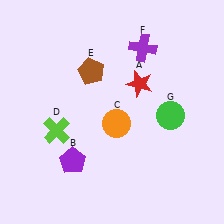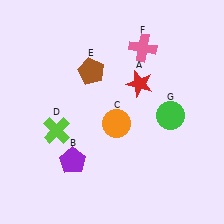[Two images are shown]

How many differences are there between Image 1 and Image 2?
There is 1 difference between the two images.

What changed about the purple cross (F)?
In Image 1, F is purple. In Image 2, it changed to pink.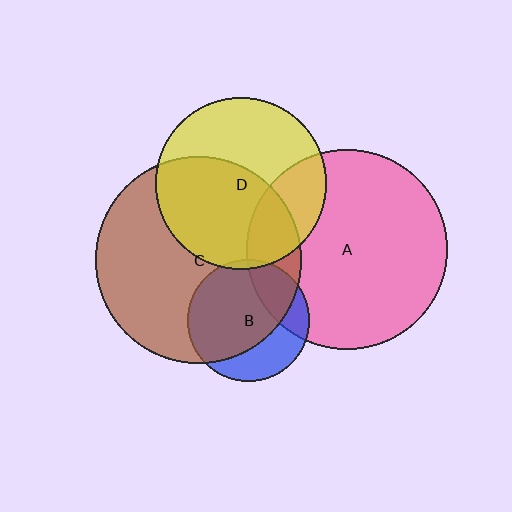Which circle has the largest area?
Circle C (brown).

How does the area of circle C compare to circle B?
Approximately 2.9 times.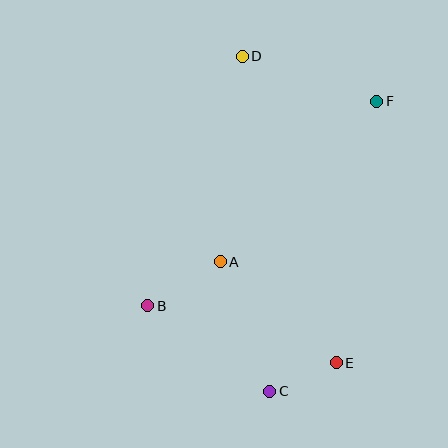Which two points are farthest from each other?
Points C and D are farthest from each other.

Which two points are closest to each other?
Points C and E are closest to each other.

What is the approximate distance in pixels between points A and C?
The distance between A and C is approximately 138 pixels.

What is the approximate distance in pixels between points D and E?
The distance between D and E is approximately 320 pixels.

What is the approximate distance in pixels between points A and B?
The distance between A and B is approximately 85 pixels.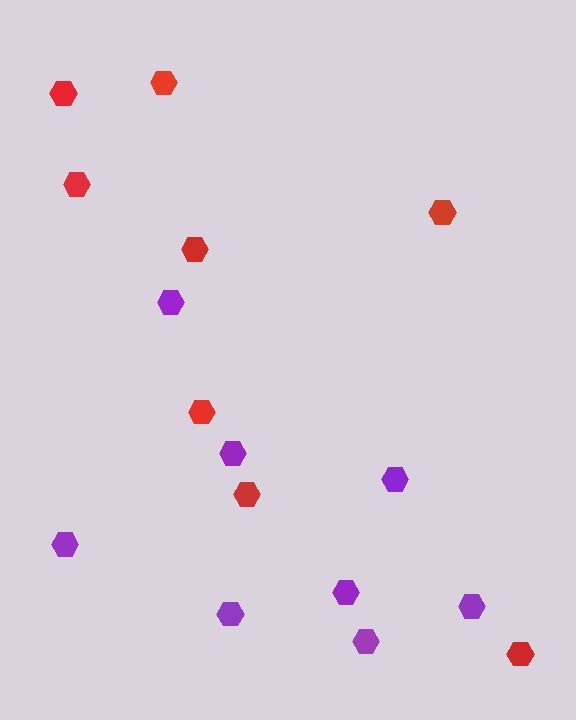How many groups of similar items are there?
There are 2 groups: one group of purple hexagons (8) and one group of red hexagons (8).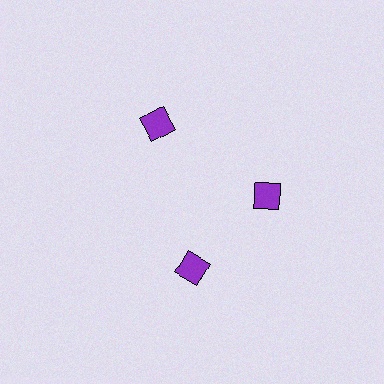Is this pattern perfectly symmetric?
No. The 3 purple squares are arranged in a ring, but one element near the 7 o'clock position is rotated out of alignment along the ring, breaking the 3-fold rotational symmetry.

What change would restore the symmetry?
The symmetry would be restored by rotating it back into even spacing with its neighbors so that all 3 squares sit at equal angles and equal distance from the center.